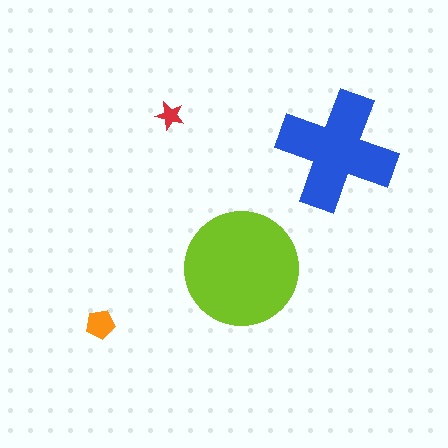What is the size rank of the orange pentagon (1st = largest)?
3rd.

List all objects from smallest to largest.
The red star, the orange pentagon, the blue cross, the lime circle.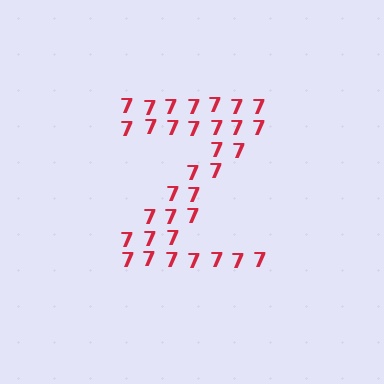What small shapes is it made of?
It is made of small digit 7's.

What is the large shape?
The large shape is the letter Z.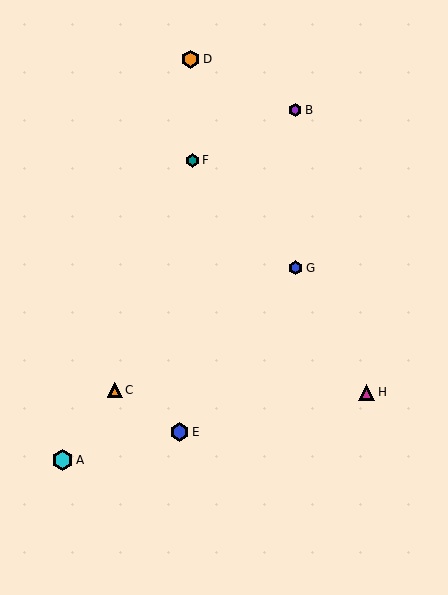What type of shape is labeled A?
Shape A is a cyan hexagon.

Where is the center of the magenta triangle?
The center of the magenta triangle is at (367, 392).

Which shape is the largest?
The cyan hexagon (labeled A) is the largest.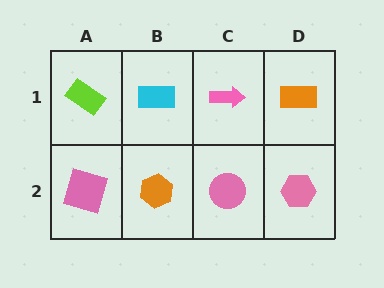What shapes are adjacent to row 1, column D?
A pink hexagon (row 2, column D), a pink arrow (row 1, column C).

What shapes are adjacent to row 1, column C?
A pink circle (row 2, column C), a cyan rectangle (row 1, column B), an orange rectangle (row 1, column D).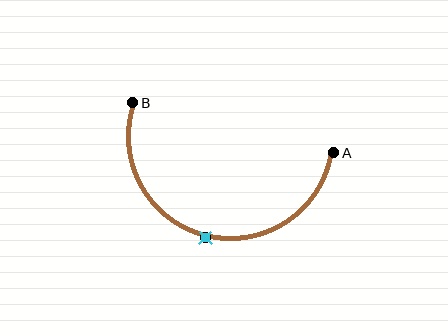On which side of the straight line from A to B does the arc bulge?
The arc bulges below the straight line connecting A and B.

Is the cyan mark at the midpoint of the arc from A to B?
Yes. The cyan mark lies on the arc at equal arc-length from both A and B — it is the arc midpoint.